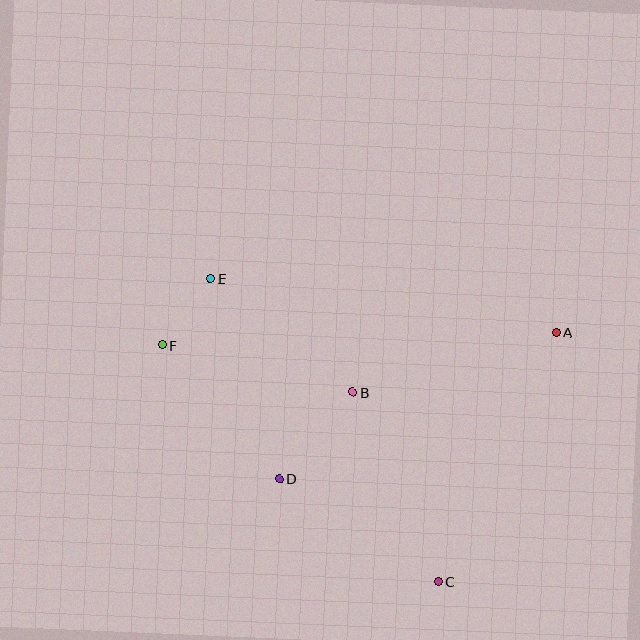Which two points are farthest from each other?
Points A and F are farthest from each other.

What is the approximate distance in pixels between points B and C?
The distance between B and C is approximately 208 pixels.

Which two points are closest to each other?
Points E and F are closest to each other.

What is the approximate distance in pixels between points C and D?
The distance between C and D is approximately 189 pixels.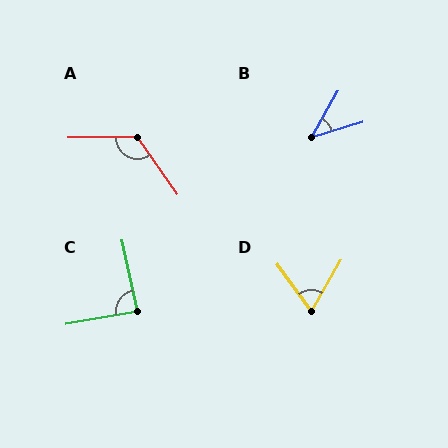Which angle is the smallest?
B, at approximately 44 degrees.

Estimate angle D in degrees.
Approximately 65 degrees.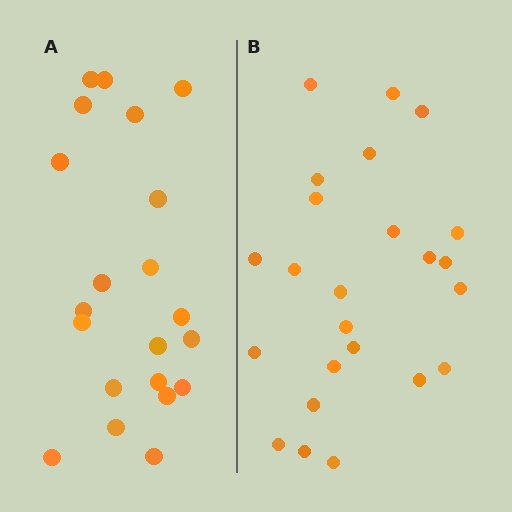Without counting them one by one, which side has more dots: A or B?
Region B (the right region) has more dots.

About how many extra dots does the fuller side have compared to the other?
Region B has just a few more — roughly 2 or 3 more dots than region A.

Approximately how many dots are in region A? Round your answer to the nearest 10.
About 20 dots. (The exact count is 21, which rounds to 20.)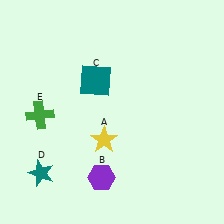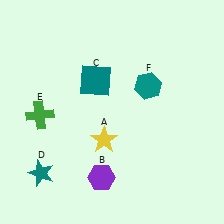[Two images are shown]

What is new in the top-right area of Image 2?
A teal hexagon (F) was added in the top-right area of Image 2.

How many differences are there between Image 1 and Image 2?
There is 1 difference between the two images.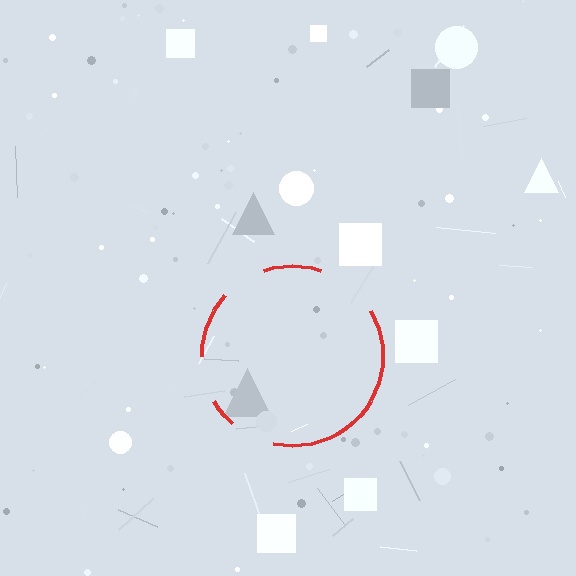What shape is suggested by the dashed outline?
The dashed outline suggests a circle.